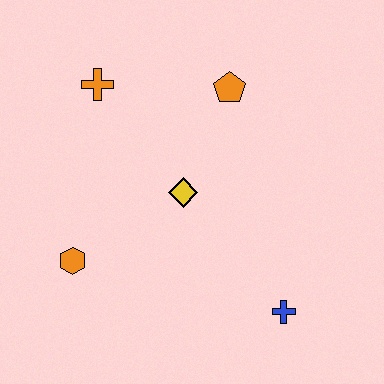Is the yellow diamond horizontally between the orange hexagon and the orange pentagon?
Yes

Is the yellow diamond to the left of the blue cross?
Yes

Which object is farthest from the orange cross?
The blue cross is farthest from the orange cross.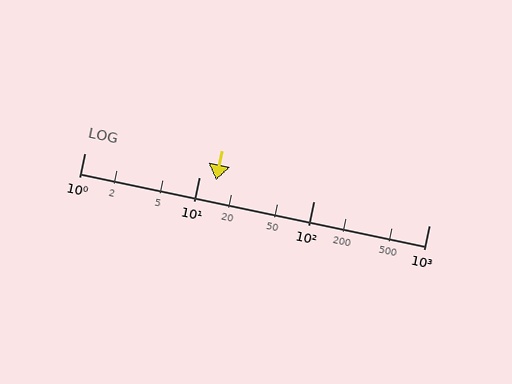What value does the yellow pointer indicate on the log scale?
The pointer indicates approximately 14.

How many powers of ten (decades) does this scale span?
The scale spans 3 decades, from 1 to 1000.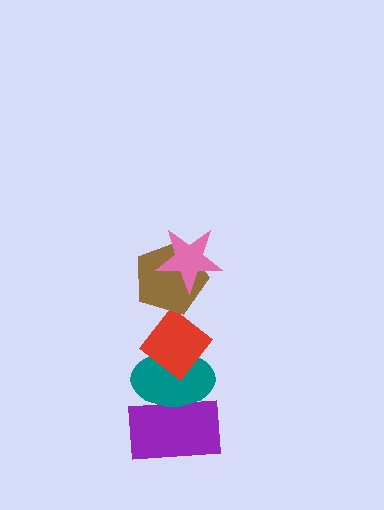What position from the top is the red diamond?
The red diamond is 3rd from the top.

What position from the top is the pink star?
The pink star is 1st from the top.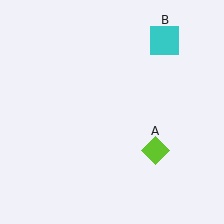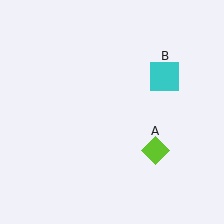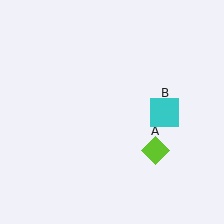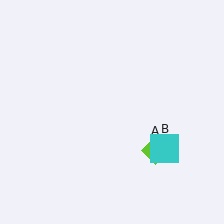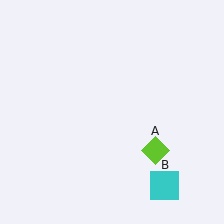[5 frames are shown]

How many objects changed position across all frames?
1 object changed position: cyan square (object B).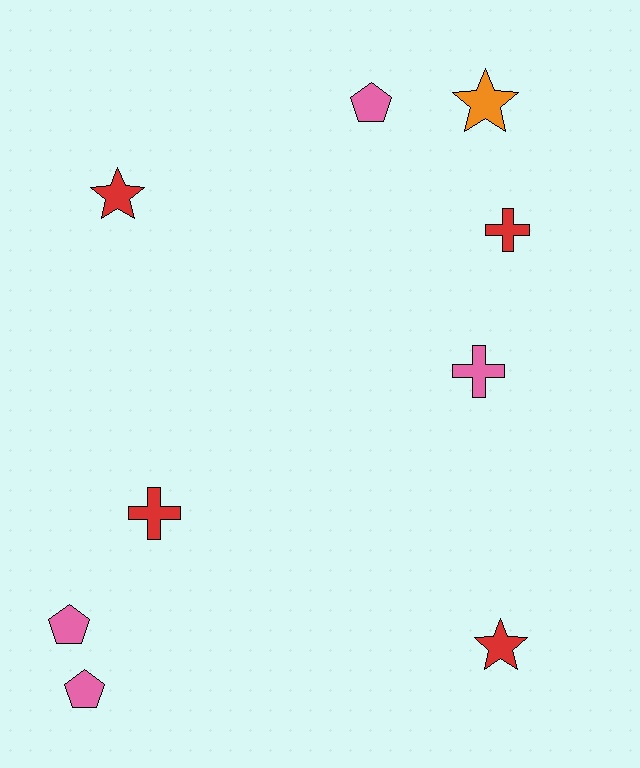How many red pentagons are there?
There are no red pentagons.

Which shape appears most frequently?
Cross, with 3 objects.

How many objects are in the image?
There are 9 objects.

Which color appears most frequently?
Pink, with 4 objects.